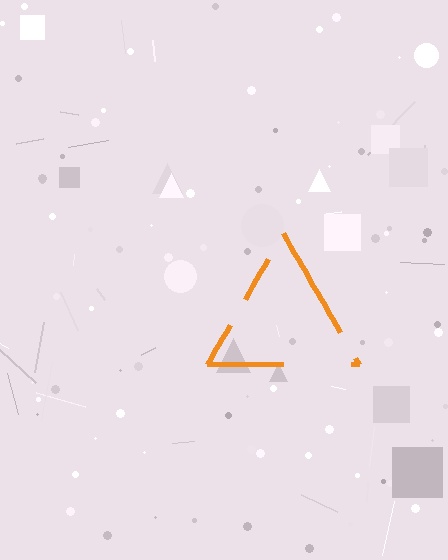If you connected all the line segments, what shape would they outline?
They would outline a triangle.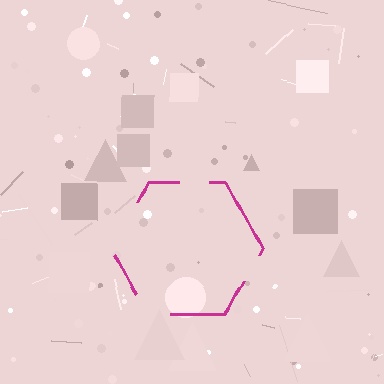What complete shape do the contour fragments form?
The contour fragments form a hexagon.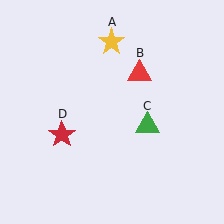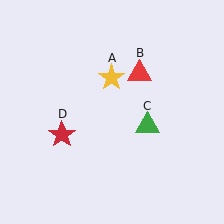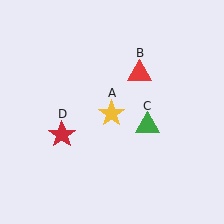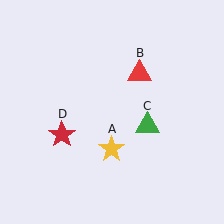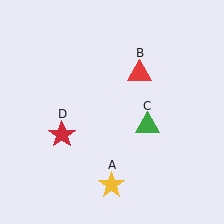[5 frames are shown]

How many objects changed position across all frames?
1 object changed position: yellow star (object A).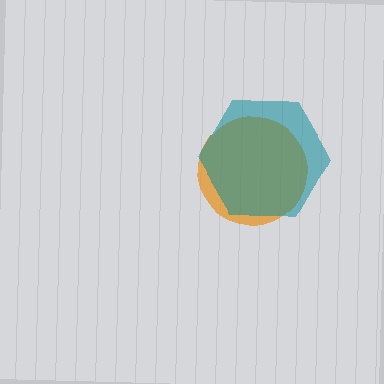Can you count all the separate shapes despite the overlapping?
Yes, there are 2 separate shapes.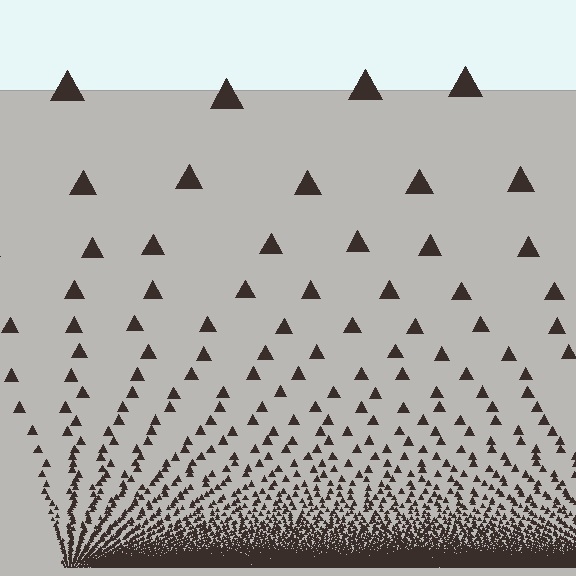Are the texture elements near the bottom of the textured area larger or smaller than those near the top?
Smaller. The gradient is inverted — elements near the bottom are smaller and denser.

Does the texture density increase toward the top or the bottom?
Density increases toward the bottom.